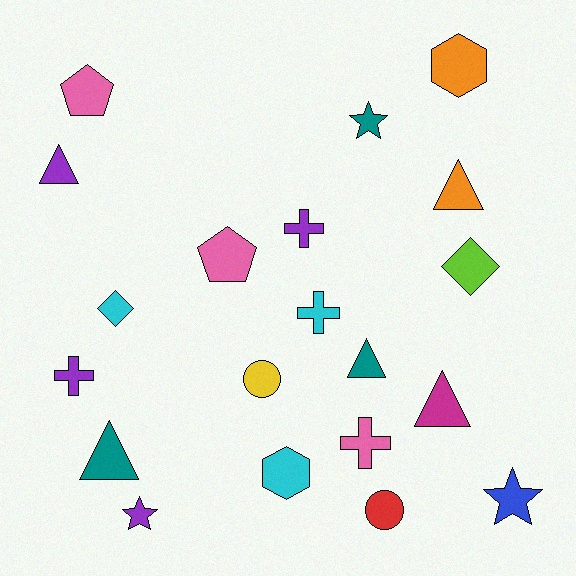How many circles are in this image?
There are 2 circles.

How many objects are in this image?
There are 20 objects.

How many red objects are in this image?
There is 1 red object.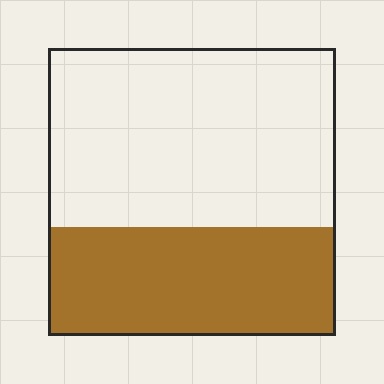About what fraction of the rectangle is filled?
About three eighths (3/8).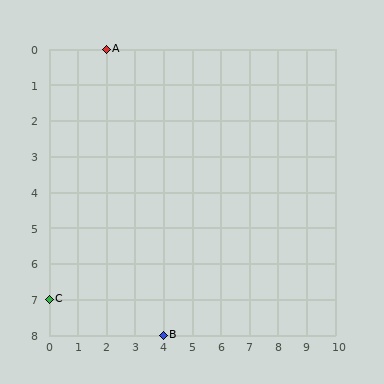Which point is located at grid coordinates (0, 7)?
Point C is at (0, 7).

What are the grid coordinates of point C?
Point C is at grid coordinates (0, 7).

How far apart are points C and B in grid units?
Points C and B are 4 columns and 1 row apart (about 4.1 grid units diagonally).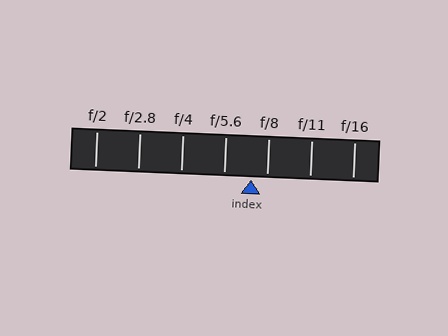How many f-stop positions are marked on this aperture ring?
There are 7 f-stop positions marked.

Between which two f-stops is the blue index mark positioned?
The index mark is between f/5.6 and f/8.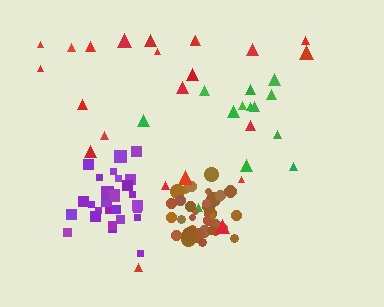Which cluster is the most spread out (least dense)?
Red.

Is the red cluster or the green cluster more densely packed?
Green.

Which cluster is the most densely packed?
Brown.